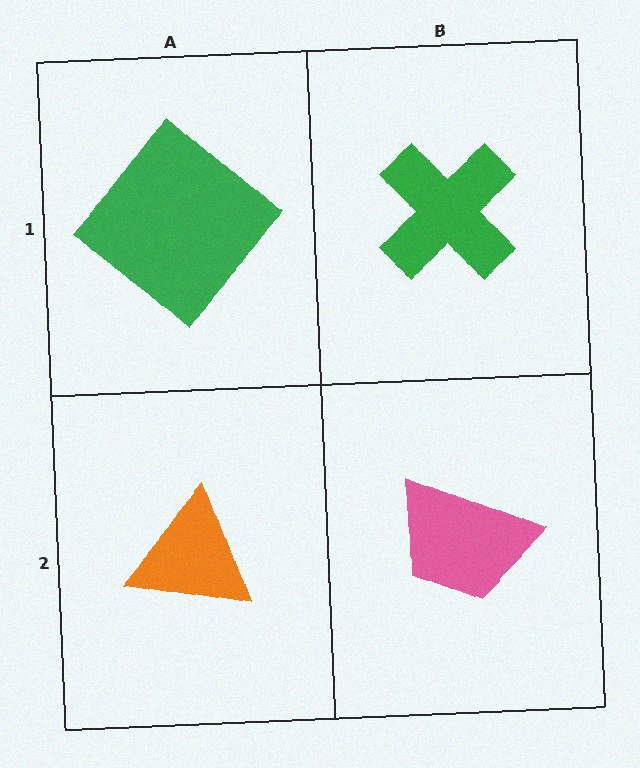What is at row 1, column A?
A green diamond.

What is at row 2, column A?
An orange triangle.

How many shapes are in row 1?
2 shapes.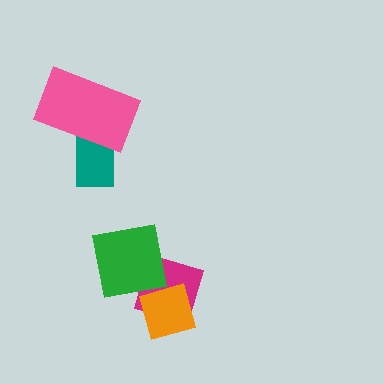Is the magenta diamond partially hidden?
Yes, it is partially covered by another shape.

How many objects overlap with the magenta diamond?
2 objects overlap with the magenta diamond.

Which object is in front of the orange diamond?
The green square is in front of the orange diamond.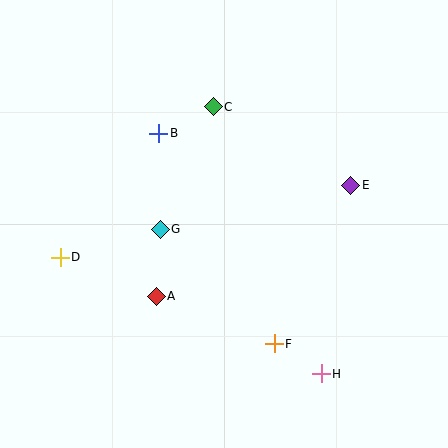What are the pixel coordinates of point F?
Point F is at (274, 344).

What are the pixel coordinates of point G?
Point G is at (160, 229).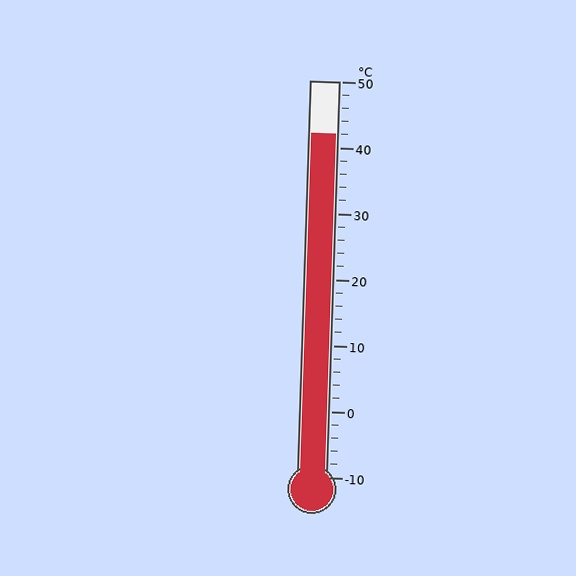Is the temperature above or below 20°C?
The temperature is above 20°C.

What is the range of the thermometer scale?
The thermometer scale ranges from -10°C to 50°C.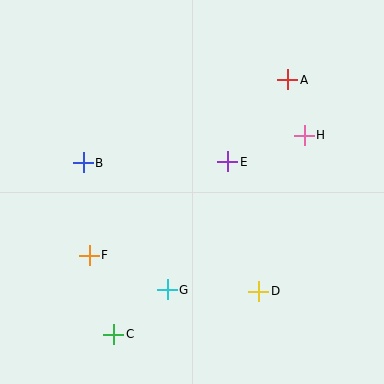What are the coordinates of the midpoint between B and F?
The midpoint between B and F is at (86, 209).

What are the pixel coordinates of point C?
Point C is at (114, 334).